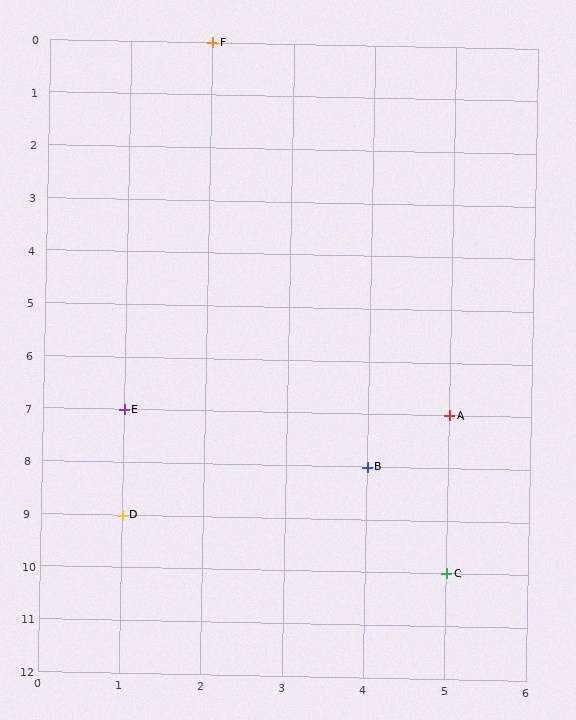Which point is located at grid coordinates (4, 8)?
Point B is at (4, 8).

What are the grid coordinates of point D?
Point D is at grid coordinates (1, 9).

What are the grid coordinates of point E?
Point E is at grid coordinates (1, 7).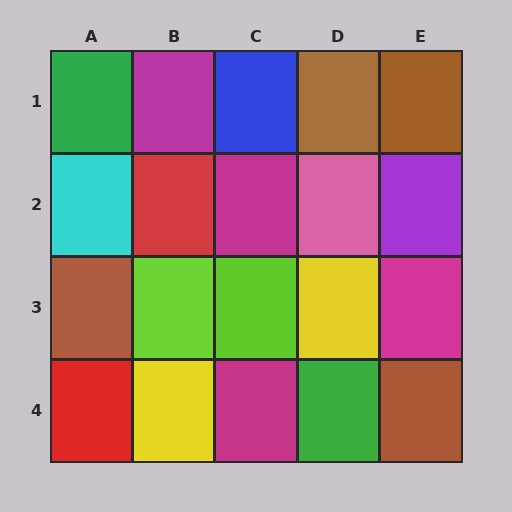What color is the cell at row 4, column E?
Brown.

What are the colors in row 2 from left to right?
Cyan, red, magenta, pink, purple.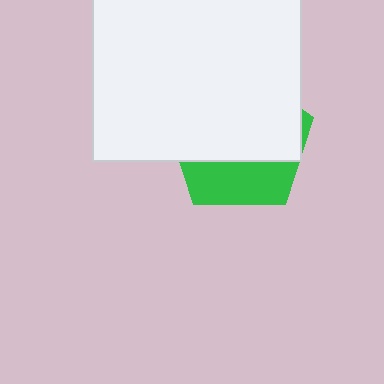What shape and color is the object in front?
The object in front is a white square.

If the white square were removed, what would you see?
You would see the complete green pentagon.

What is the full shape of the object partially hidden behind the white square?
The partially hidden object is a green pentagon.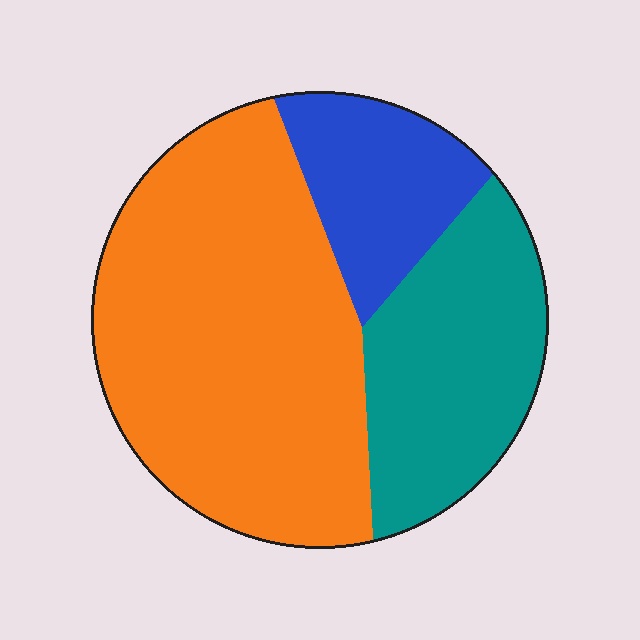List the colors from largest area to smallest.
From largest to smallest: orange, teal, blue.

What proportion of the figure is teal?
Teal covers about 25% of the figure.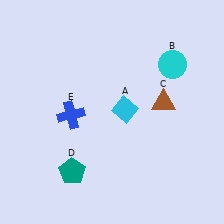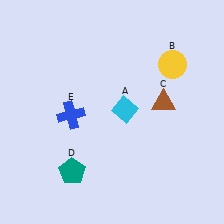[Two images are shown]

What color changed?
The circle (B) changed from cyan in Image 1 to yellow in Image 2.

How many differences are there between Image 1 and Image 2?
There is 1 difference between the two images.